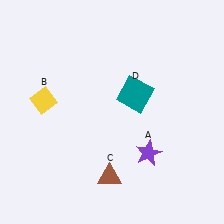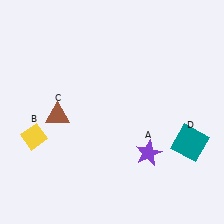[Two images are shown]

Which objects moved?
The objects that moved are: the yellow diamond (B), the brown triangle (C), the teal square (D).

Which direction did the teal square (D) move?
The teal square (D) moved right.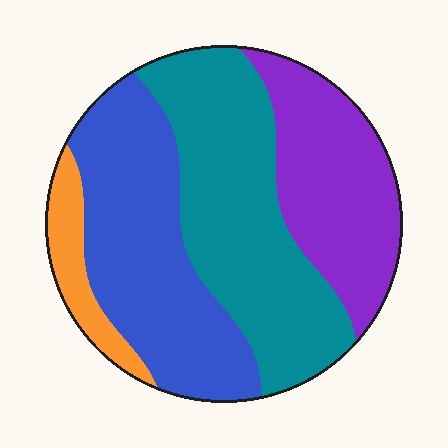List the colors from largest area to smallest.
From largest to smallest: teal, blue, purple, orange.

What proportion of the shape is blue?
Blue takes up about one third (1/3) of the shape.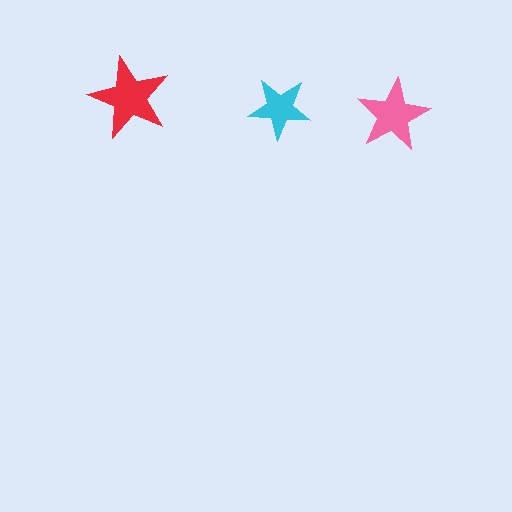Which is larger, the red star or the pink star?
The red one.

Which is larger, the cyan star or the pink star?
The pink one.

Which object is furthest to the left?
The red star is leftmost.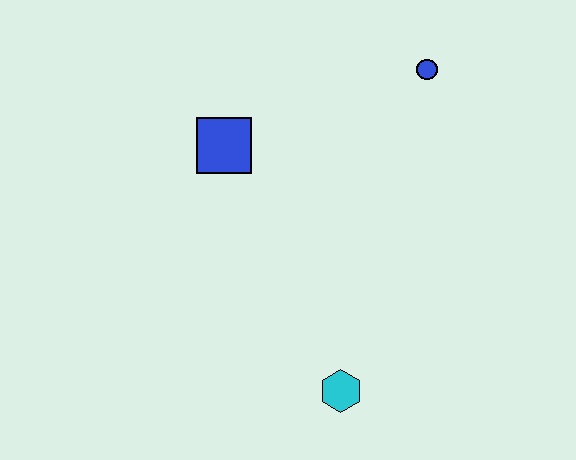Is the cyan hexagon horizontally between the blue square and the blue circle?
Yes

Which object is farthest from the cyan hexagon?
The blue circle is farthest from the cyan hexagon.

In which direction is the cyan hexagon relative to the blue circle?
The cyan hexagon is below the blue circle.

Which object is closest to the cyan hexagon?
The blue square is closest to the cyan hexagon.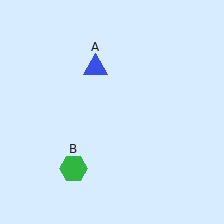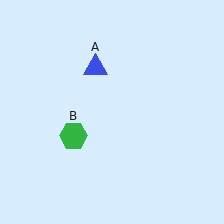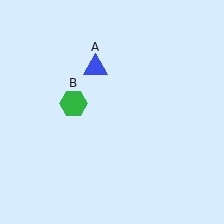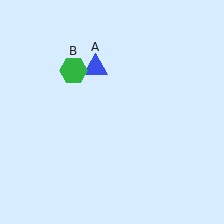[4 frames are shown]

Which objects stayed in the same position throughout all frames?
Blue triangle (object A) remained stationary.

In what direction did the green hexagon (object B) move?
The green hexagon (object B) moved up.